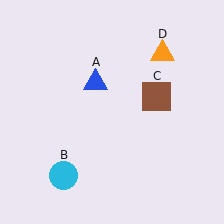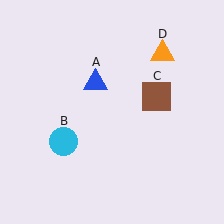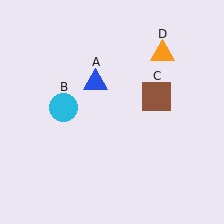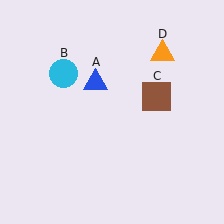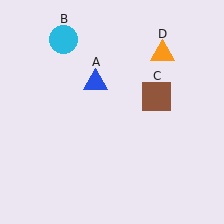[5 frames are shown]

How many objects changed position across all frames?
1 object changed position: cyan circle (object B).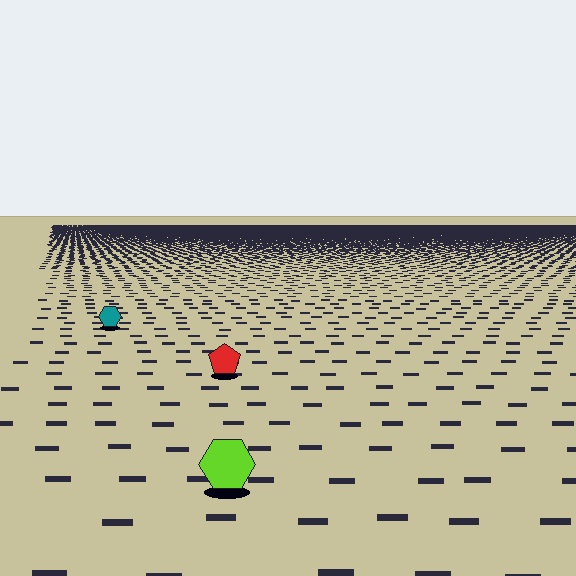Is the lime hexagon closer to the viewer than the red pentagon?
Yes. The lime hexagon is closer — you can tell from the texture gradient: the ground texture is coarser near it.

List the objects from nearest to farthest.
From nearest to farthest: the lime hexagon, the red pentagon, the teal hexagon.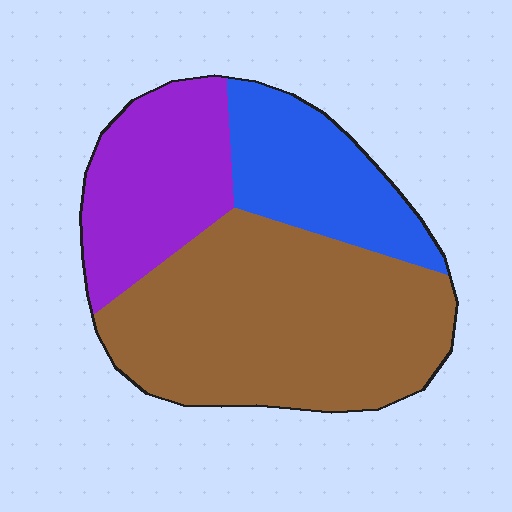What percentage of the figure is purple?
Purple takes up between a sixth and a third of the figure.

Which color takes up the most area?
Brown, at roughly 55%.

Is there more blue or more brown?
Brown.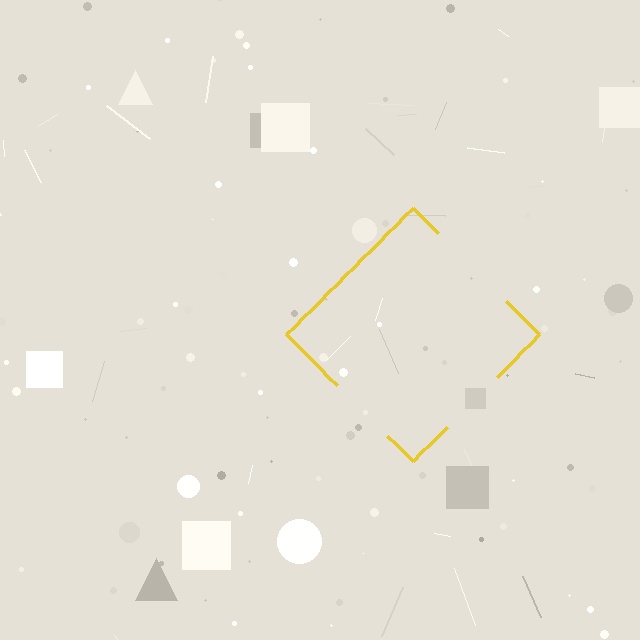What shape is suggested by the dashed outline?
The dashed outline suggests a diamond.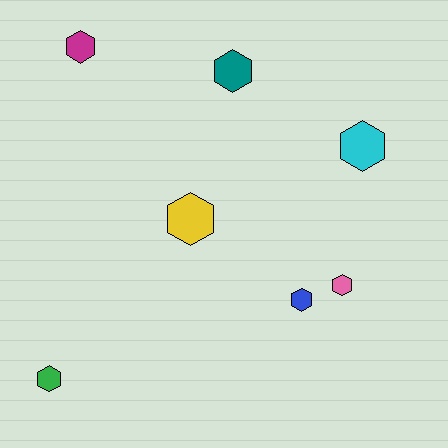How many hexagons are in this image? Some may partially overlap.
There are 7 hexagons.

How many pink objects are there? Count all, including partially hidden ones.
There is 1 pink object.